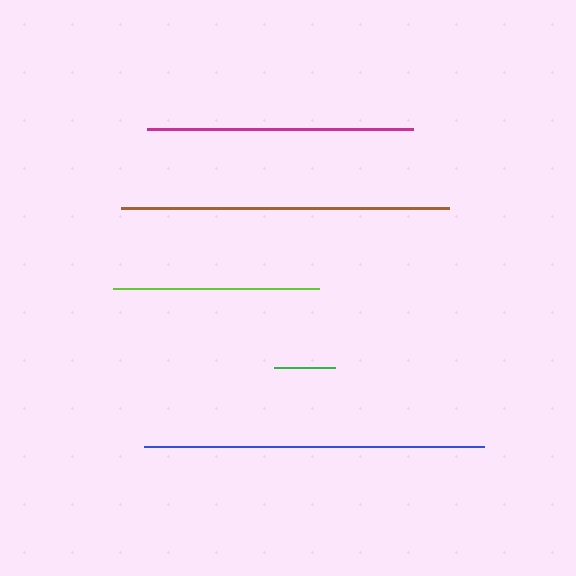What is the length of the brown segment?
The brown segment is approximately 328 pixels long.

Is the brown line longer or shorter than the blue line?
The blue line is longer than the brown line.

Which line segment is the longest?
The blue line is the longest at approximately 339 pixels.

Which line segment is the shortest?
The green line is the shortest at approximately 61 pixels.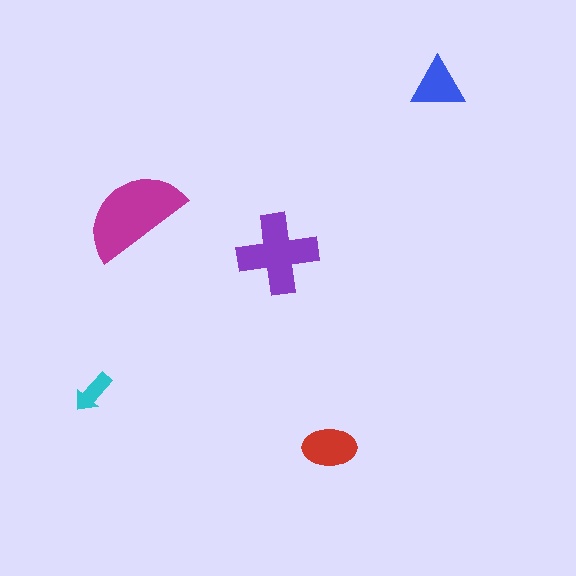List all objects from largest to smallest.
The magenta semicircle, the purple cross, the red ellipse, the blue triangle, the cyan arrow.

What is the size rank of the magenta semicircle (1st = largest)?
1st.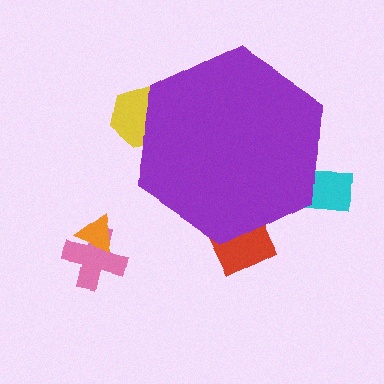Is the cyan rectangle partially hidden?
Yes, the cyan rectangle is partially hidden behind the purple hexagon.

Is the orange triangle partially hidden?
No, the orange triangle is fully visible.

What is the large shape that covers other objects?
A purple hexagon.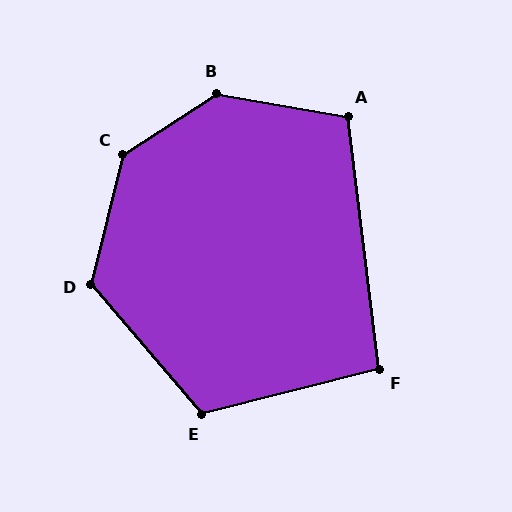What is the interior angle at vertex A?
Approximately 107 degrees (obtuse).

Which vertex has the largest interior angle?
C, at approximately 137 degrees.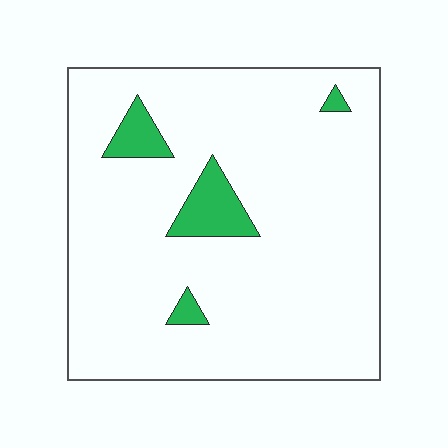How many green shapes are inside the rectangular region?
4.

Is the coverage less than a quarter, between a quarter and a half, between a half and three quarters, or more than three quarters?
Less than a quarter.